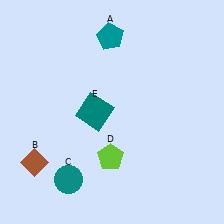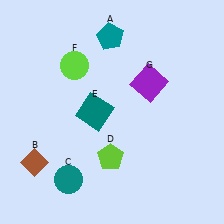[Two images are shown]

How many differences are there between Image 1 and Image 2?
There are 2 differences between the two images.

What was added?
A lime circle (F), a purple square (G) were added in Image 2.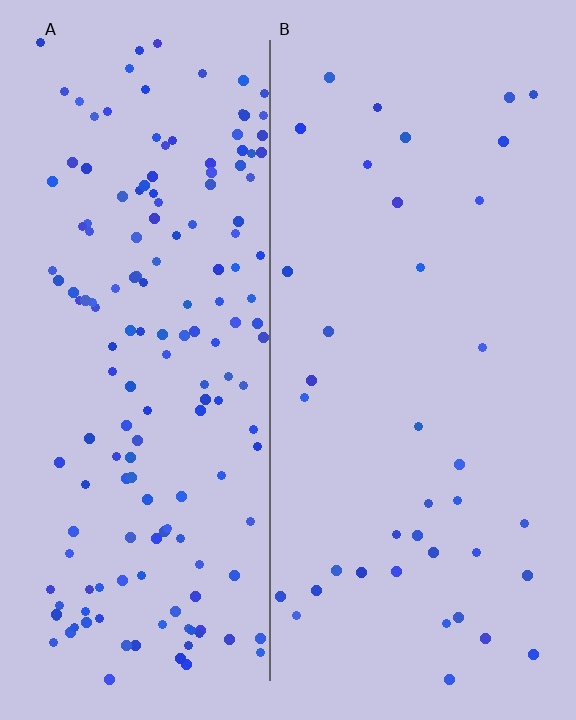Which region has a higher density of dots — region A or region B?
A (the left).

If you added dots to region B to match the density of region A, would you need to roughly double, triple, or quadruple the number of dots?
Approximately quadruple.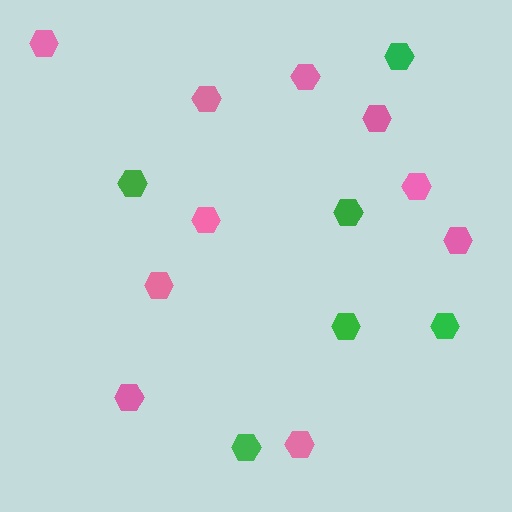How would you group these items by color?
There are 2 groups: one group of green hexagons (6) and one group of pink hexagons (10).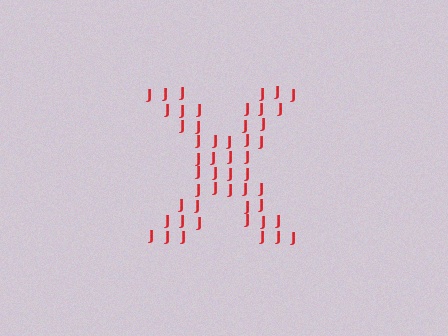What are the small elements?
The small elements are letter J's.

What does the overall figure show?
The overall figure shows the letter X.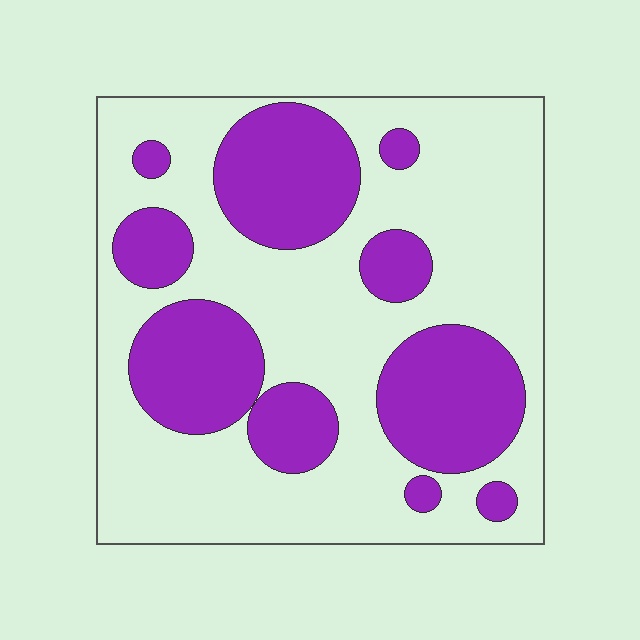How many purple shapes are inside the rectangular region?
10.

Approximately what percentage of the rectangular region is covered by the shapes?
Approximately 35%.